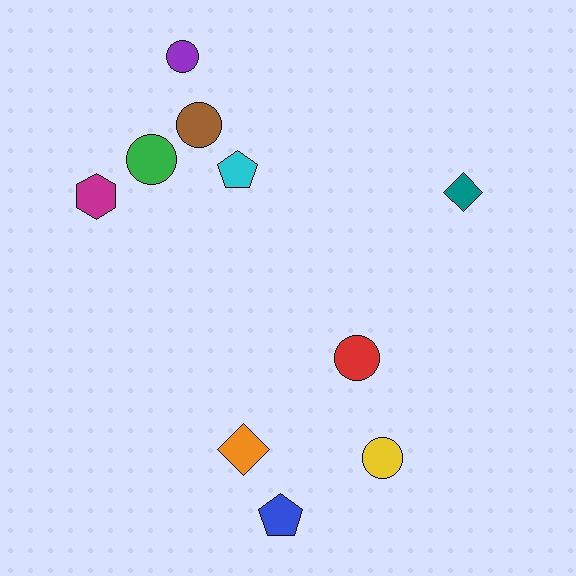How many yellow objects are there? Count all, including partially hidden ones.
There is 1 yellow object.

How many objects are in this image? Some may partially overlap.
There are 10 objects.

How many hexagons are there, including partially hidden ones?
There is 1 hexagon.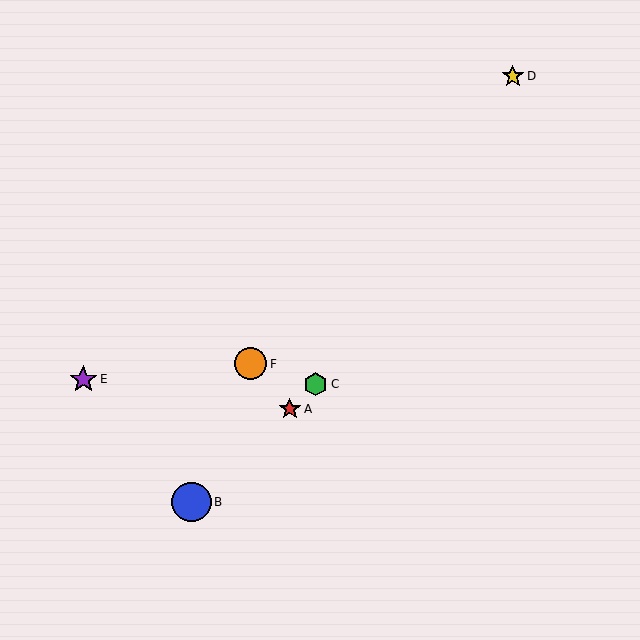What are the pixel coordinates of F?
Object F is at (250, 364).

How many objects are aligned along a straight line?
3 objects (A, B, C) are aligned along a straight line.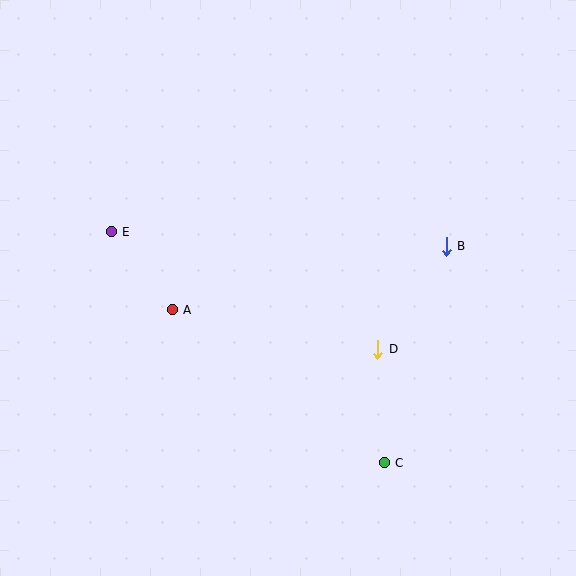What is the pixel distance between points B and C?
The distance between B and C is 225 pixels.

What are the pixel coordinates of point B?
Point B is at (446, 246).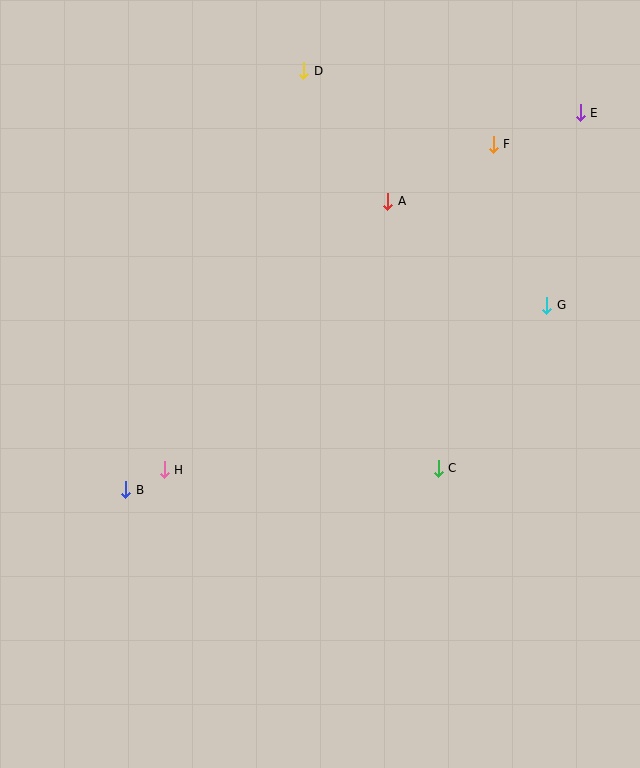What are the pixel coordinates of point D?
Point D is at (304, 71).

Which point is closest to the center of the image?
Point C at (438, 468) is closest to the center.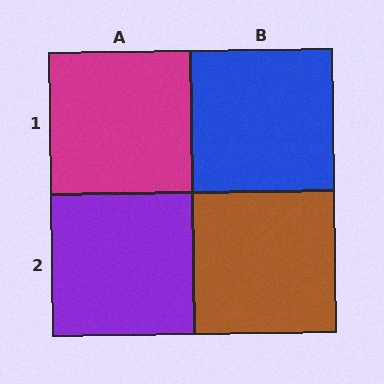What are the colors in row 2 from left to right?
Purple, brown.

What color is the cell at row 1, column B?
Blue.